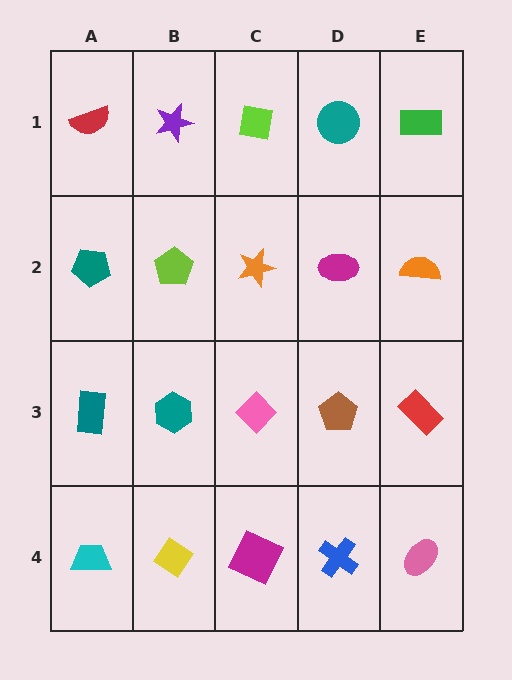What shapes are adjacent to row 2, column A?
A red semicircle (row 1, column A), a teal rectangle (row 3, column A), a lime pentagon (row 2, column B).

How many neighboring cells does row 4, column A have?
2.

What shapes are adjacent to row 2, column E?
A green rectangle (row 1, column E), a red rectangle (row 3, column E), a magenta ellipse (row 2, column D).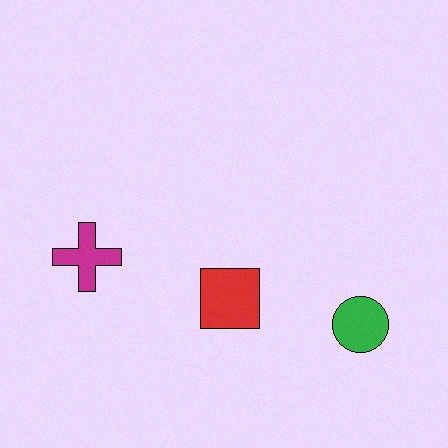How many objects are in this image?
There are 3 objects.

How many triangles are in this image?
There are no triangles.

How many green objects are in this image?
There is 1 green object.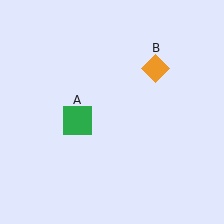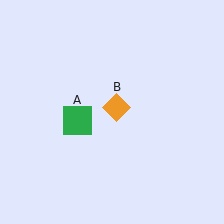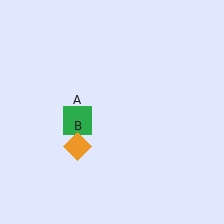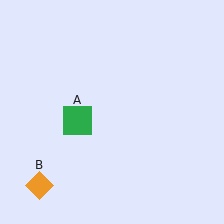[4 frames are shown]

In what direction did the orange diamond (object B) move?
The orange diamond (object B) moved down and to the left.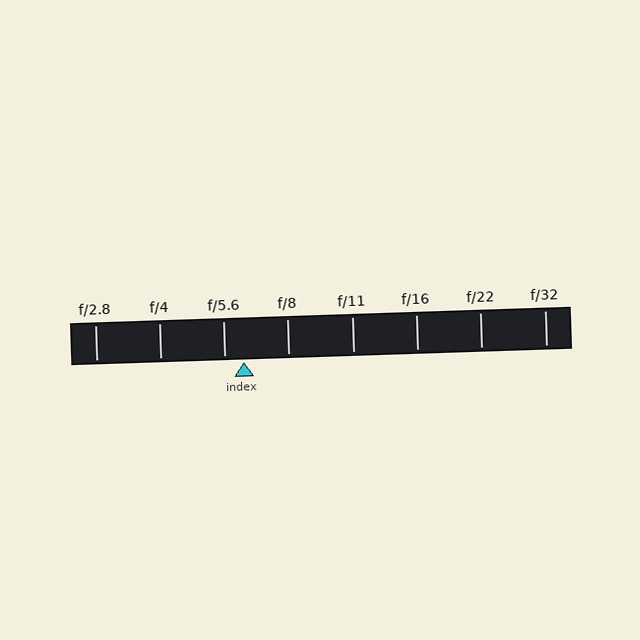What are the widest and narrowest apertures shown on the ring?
The widest aperture shown is f/2.8 and the narrowest is f/32.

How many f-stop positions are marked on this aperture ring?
There are 8 f-stop positions marked.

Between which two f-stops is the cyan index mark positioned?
The index mark is between f/5.6 and f/8.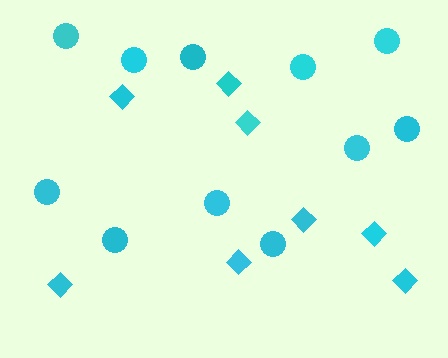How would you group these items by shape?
There are 2 groups: one group of circles (11) and one group of diamonds (8).